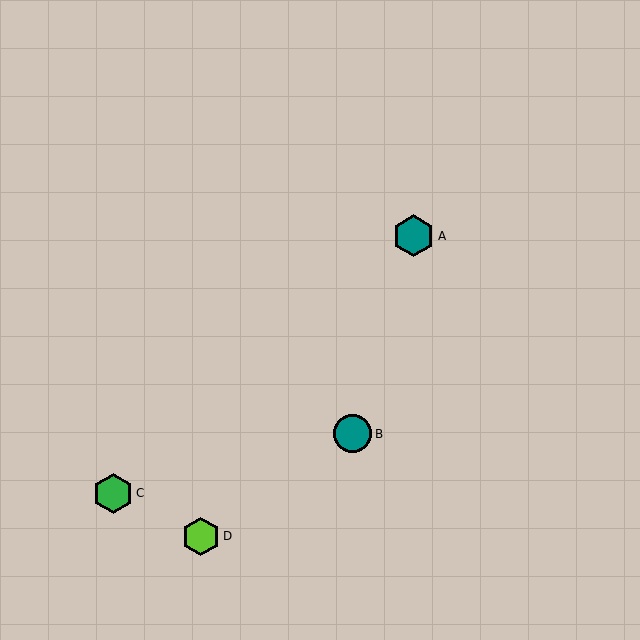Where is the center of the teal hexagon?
The center of the teal hexagon is at (414, 236).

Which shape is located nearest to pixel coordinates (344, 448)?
The teal circle (labeled B) at (353, 434) is nearest to that location.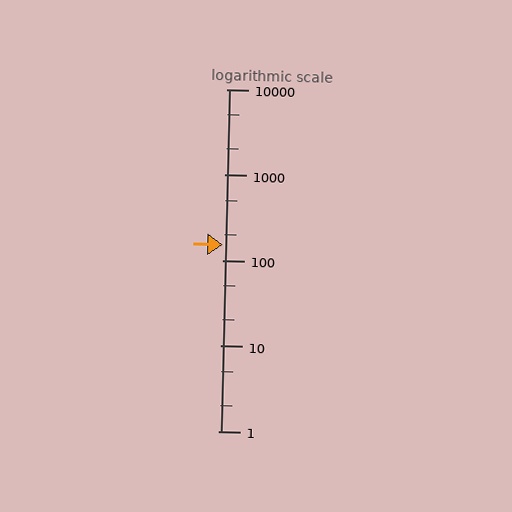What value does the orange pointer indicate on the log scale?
The pointer indicates approximately 150.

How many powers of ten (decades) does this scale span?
The scale spans 4 decades, from 1 to 10000.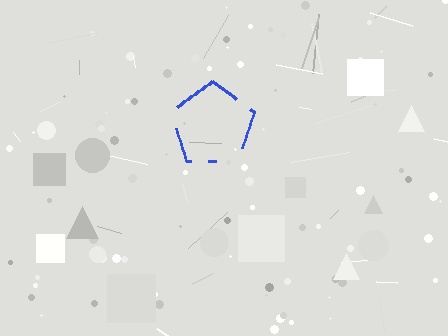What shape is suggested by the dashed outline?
The dashed outline suggests a pentagon.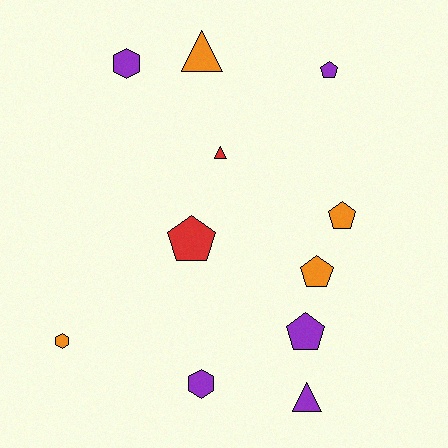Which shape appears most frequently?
Pentagon, with 5 objects.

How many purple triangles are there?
There is 1 purple triangle.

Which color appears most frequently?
Purple, with 5 objects.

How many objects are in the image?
There are 11 objects.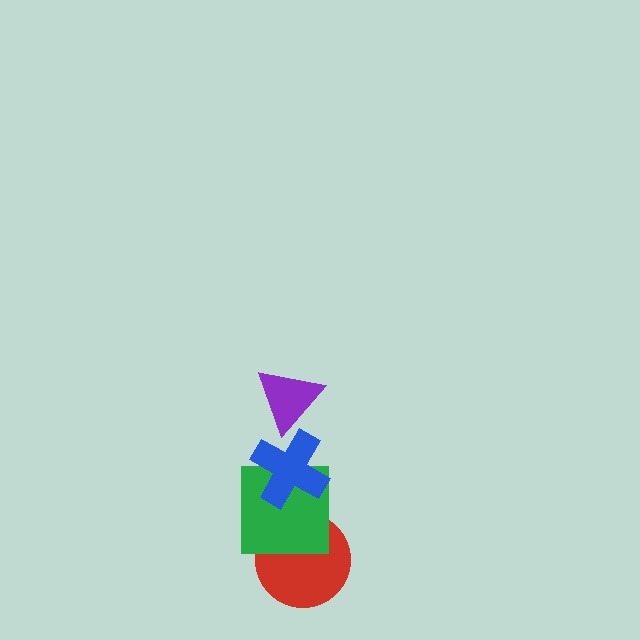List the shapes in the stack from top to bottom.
From top to bottom: the purple triangle, the blue cross, the green square, the red circle.